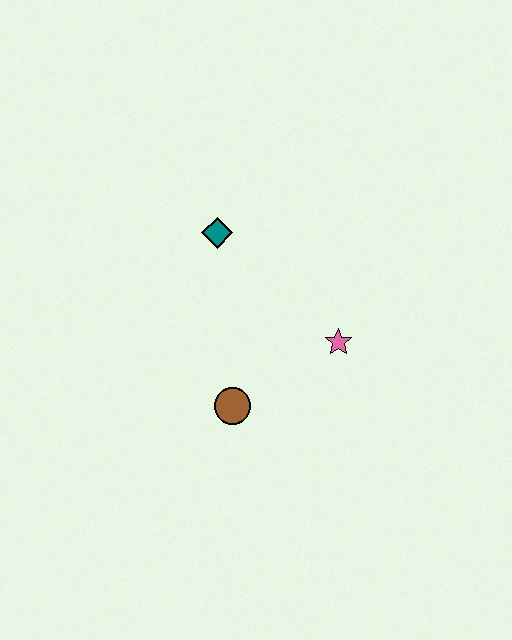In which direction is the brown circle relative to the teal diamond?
The brown circle is below the teal diamond.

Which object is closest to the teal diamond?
The pink star is closest to the teal diamond.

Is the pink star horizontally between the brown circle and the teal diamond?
No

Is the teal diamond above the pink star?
Yes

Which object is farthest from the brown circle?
The teal diamond is farthest from the brown circle.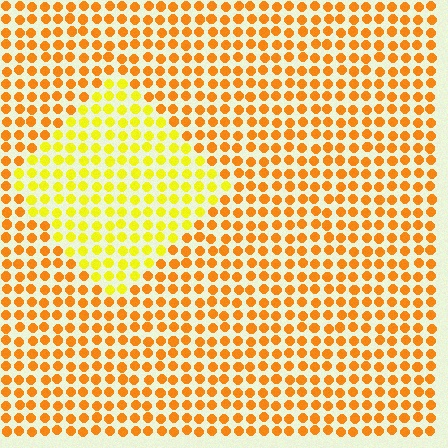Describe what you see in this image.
The image is filled with small orange elements in a uniform arrangement. A diamond-shaped region is visible where the elements are tinted to a slightly different hue, forming a subtle color boundary.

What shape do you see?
I see a diamond.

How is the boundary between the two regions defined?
The boundary is defined purely by a slight shift in hue (about 31 degrees). Spacing, size, and orientation are identical on both sides.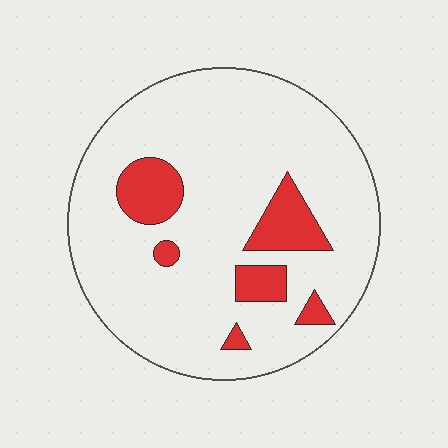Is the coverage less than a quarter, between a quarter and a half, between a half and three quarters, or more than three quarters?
Less than a quarter.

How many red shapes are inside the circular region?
6.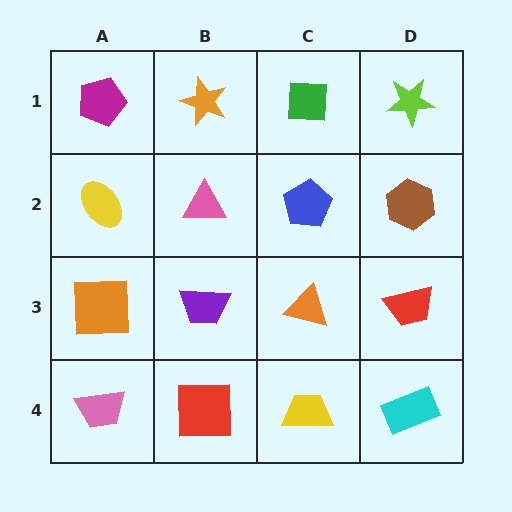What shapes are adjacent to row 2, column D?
A lime star (row 1, column D), a red trapezoid (row 3, column D), a blue pentagon (row 2, column C).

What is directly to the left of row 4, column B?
A pink trapezoid.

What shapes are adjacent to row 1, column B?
A pink triangle (row 2, column B), a magenta pentagon (row 1, column A), a green square (row 1, column C).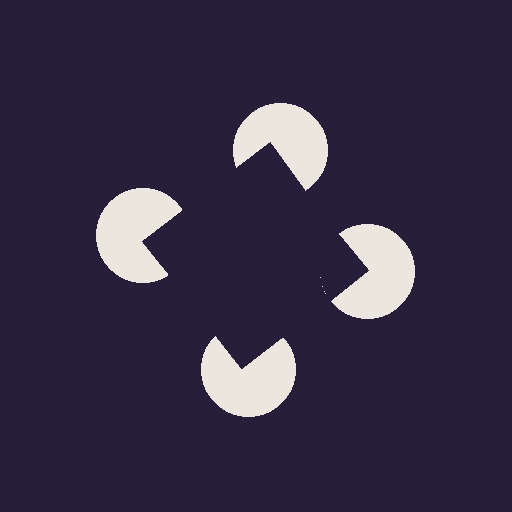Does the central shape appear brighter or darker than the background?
It typically appears slightly darker than the background, even though no actual brightness change is drawn.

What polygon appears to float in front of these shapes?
An illusory square — its edges are inferred from the aligned wedge cuts in the pac-man discs, not physically drawn.